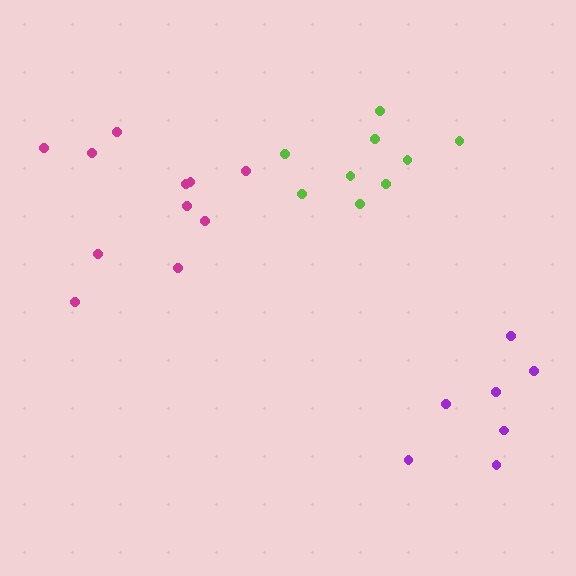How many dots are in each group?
Group 1: 7 dots, Group 2: 9 dots, Group 3: 11 dots (27 total).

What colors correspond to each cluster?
The clusters are colored: purple, lime, magenta.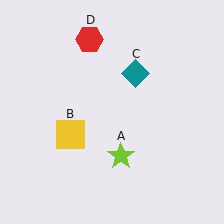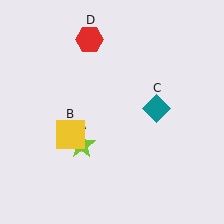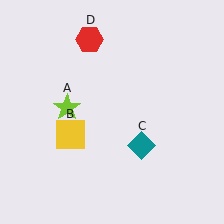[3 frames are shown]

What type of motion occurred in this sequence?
The lime star (object A), teal diamond (object C) rotated clockwise around the center of the scene.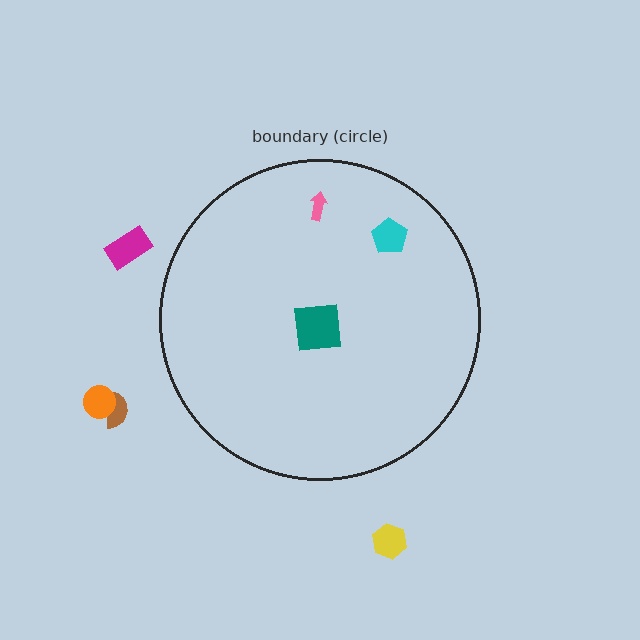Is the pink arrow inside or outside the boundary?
Inside.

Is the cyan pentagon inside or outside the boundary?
Inside.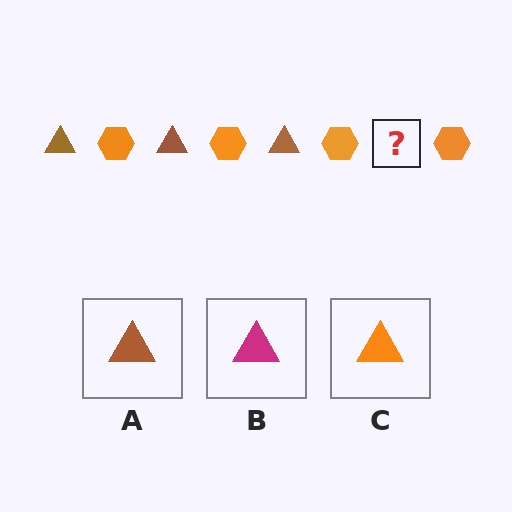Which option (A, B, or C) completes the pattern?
A.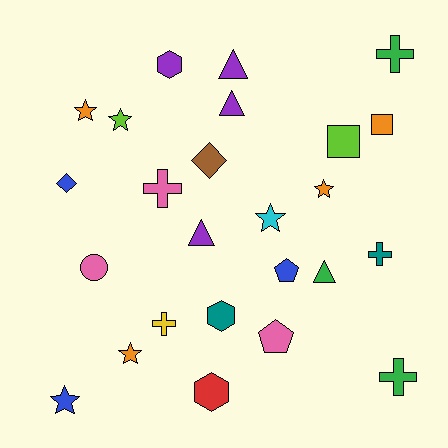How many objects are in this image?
There are 25 objects.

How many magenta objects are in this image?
There are no magenta objects.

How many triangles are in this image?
There are 4 triangles.